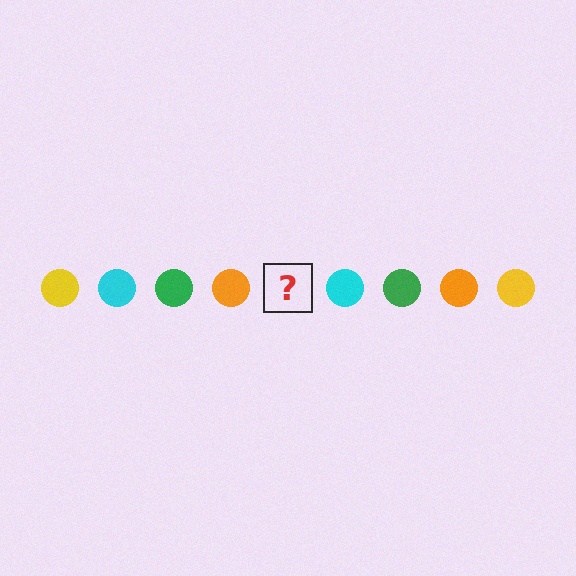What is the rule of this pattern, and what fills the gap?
The rule is that the pattern cycles through yellow, cyan, green, orange circles. The gap should be filled with a yellow circle.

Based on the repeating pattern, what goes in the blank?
The blank should be a yellow circle.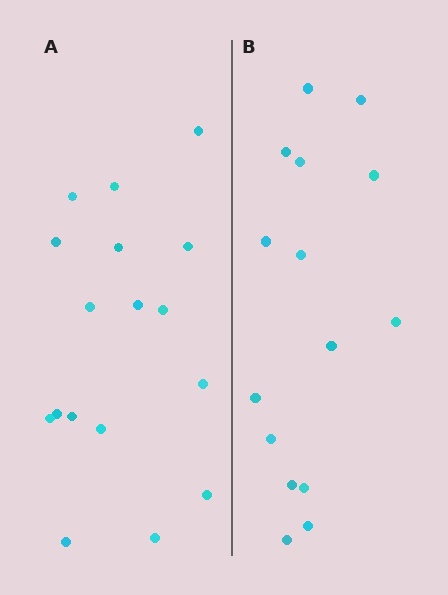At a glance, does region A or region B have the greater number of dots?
Region A (the left region) has more dots.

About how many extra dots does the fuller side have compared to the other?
Region A has just a few more — roughly 2 or 3 more dots than region B.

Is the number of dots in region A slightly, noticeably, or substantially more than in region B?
Region A has only slightly more — the two regions are fairly close. The ratio is roughly 1.1 to 1.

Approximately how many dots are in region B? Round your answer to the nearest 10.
About 20 dots. (The exact count is 15, which rounds to 20.)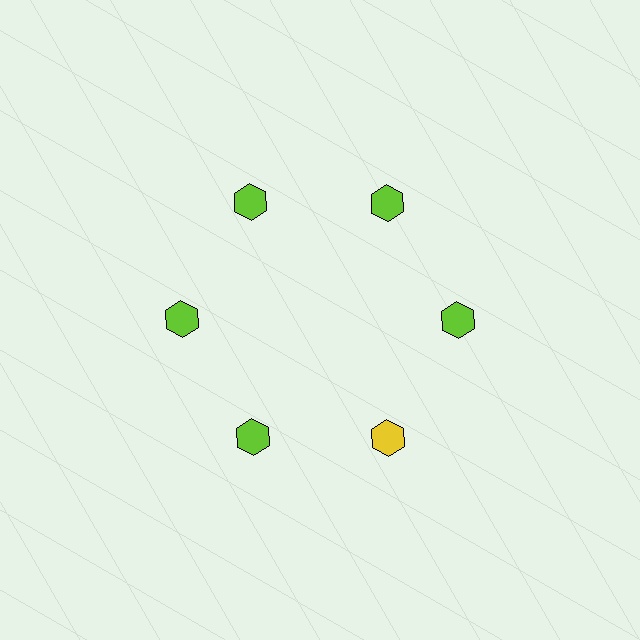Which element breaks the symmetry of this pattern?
The yellow hexagon at roughly the 5 o'clock position breaks the symmetry. All other shapes are lime hexagons.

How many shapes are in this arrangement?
There are 6 shapes arranged in a ring pattern.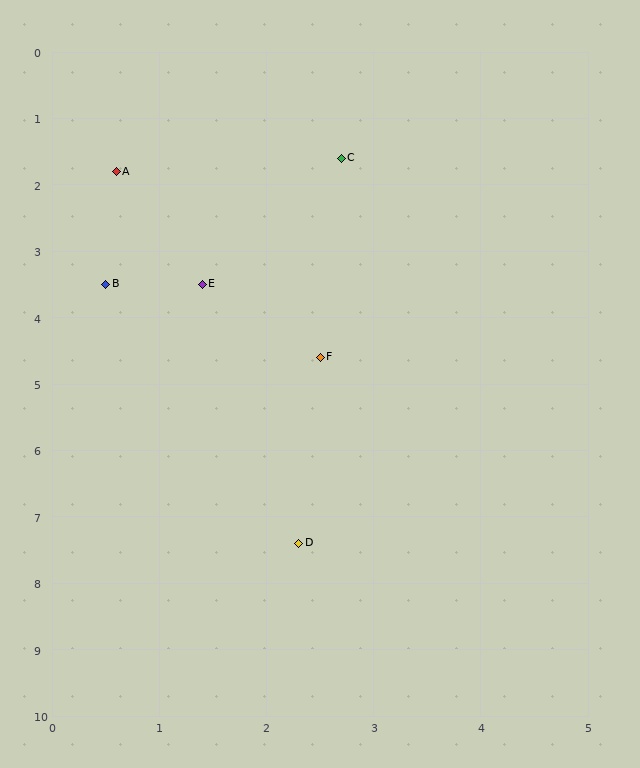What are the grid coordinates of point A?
Point A is at approximately (0.6, 1.8).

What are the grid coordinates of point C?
Point C is at approximately (2.7, 1.6).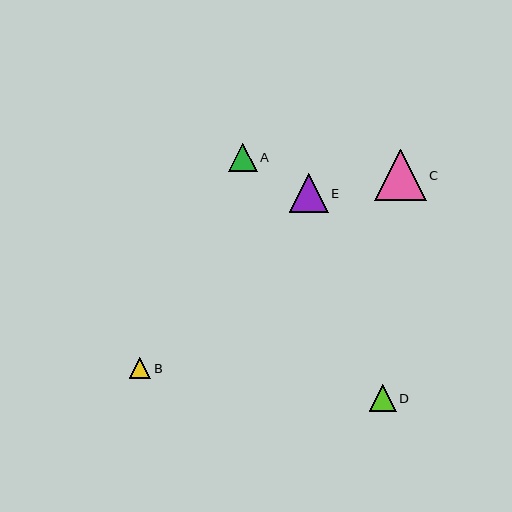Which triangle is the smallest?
Triangle B is the smallest with a size of approximately 21 pixels.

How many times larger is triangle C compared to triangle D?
Triangle C is approximately 1.9 times the size of triangle D.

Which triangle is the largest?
Triangle C is the largest with a size of approximately 52 pixels.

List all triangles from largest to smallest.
From largest to smallest: C, E, A, D, B.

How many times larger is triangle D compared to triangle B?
Triangle D is approximately 1.3 times the size of triangle B.